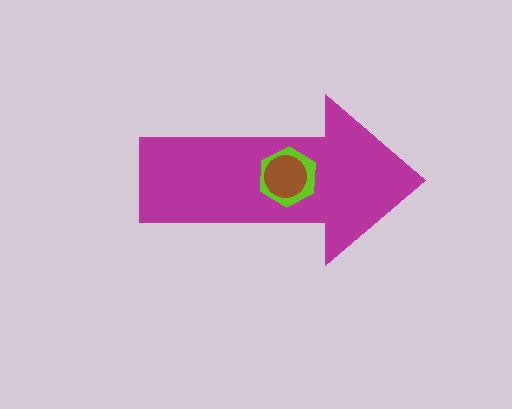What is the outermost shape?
The magenta arrow.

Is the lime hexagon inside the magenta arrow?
Yes.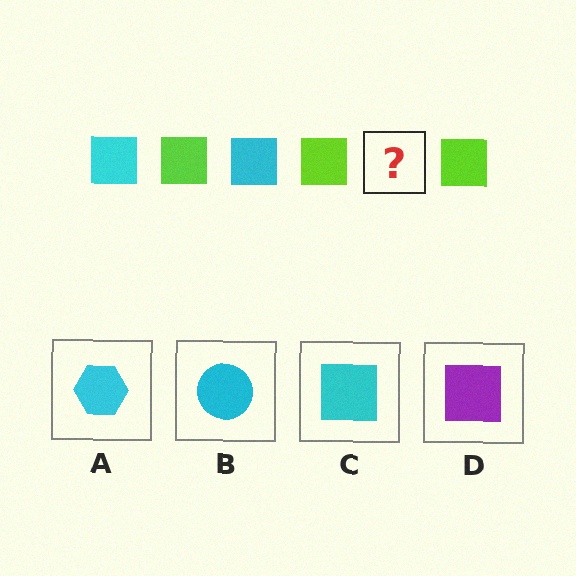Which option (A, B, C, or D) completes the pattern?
C.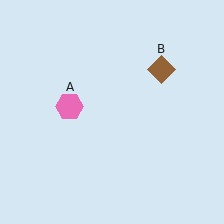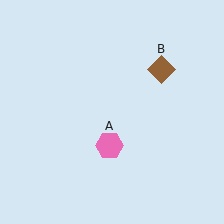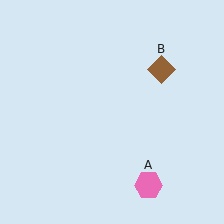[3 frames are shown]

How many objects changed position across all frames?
1 object changed position: pink hexagon (object A).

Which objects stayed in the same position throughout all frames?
Brown diamond (object B) remained stationary.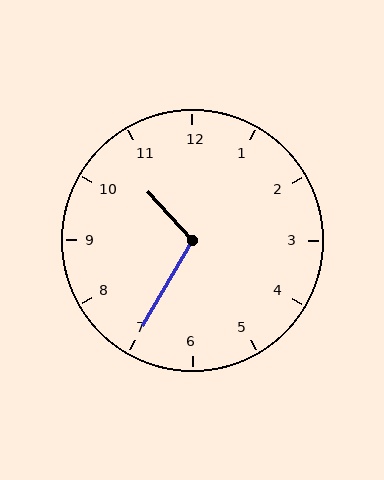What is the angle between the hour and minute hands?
Approximately 108 degrees.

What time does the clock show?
10:35.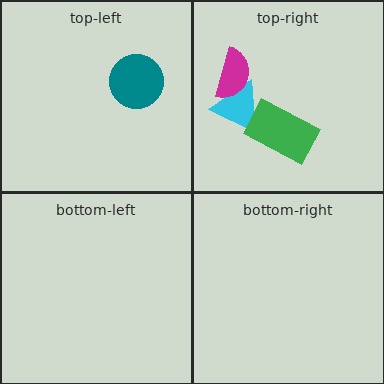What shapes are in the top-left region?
The teal circle.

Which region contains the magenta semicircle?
The top-right region.